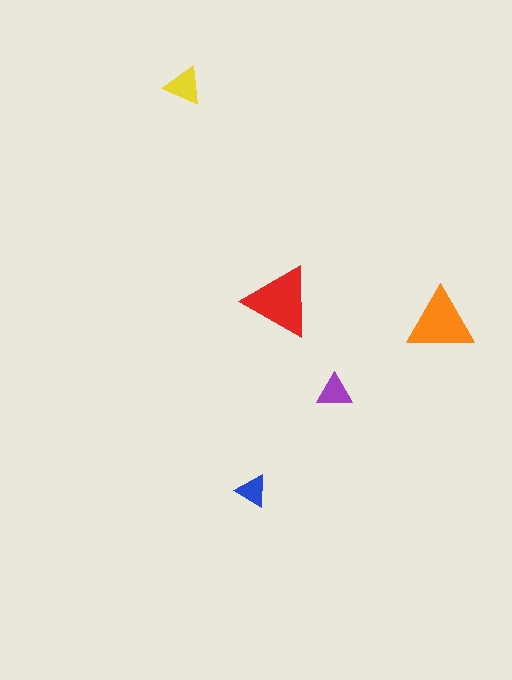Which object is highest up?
The yellow triangle is topmost.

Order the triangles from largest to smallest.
the red one, the orange one, the yellow one, the purple one, the blue one.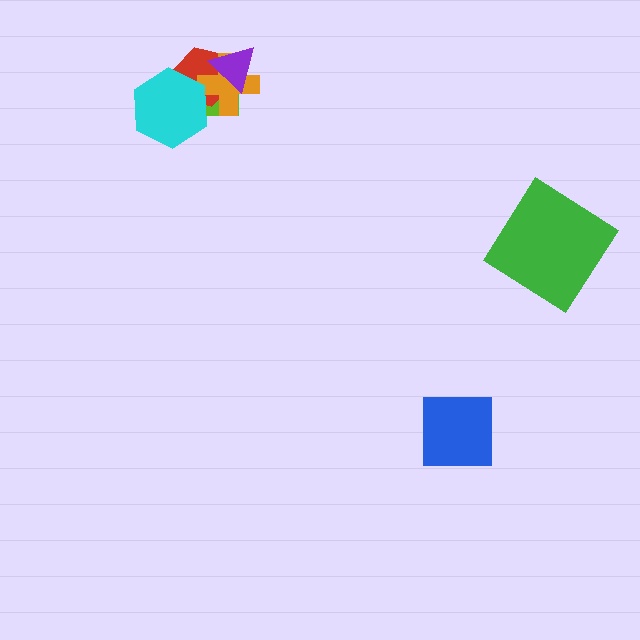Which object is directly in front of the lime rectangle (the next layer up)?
The red hexagon is directly in front of the lime rectangle.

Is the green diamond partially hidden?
No, no other shape covers it.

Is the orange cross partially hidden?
Yes, it is partially covered by another shape.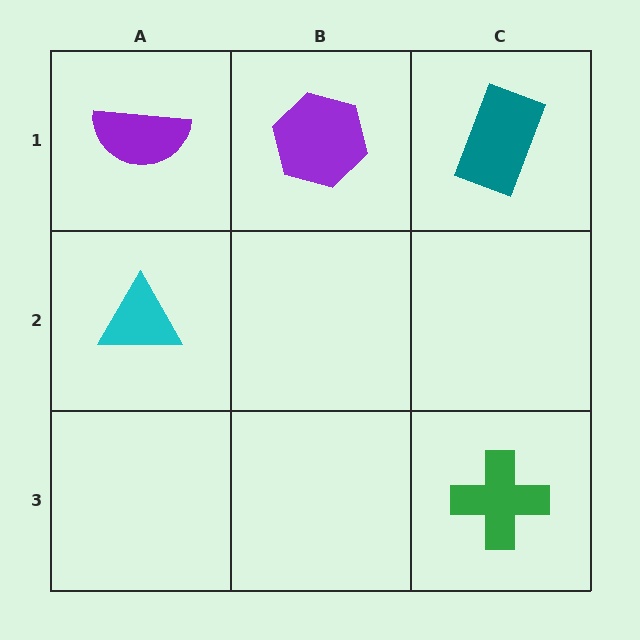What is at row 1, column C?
A teal rectangle.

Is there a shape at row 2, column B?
No, that cell is empty.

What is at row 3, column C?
A green cross.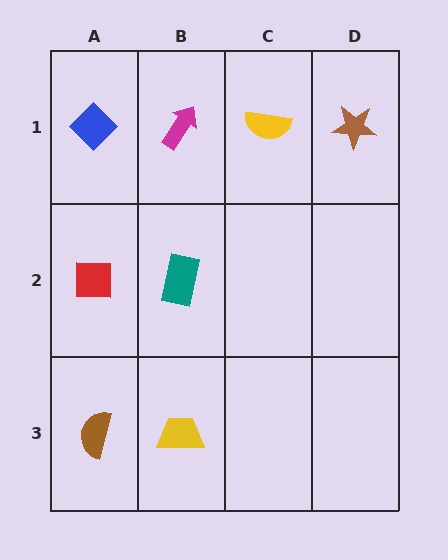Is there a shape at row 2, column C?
No, that cell is empty.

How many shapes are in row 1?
4 shapes.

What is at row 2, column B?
A teal rectangle.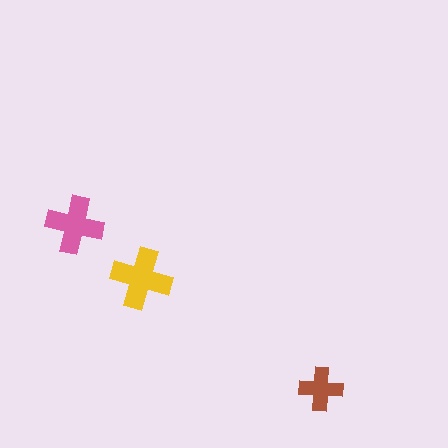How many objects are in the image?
There are 3 objects in the image.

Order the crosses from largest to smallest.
the yellow one, the pink one, the brown one.